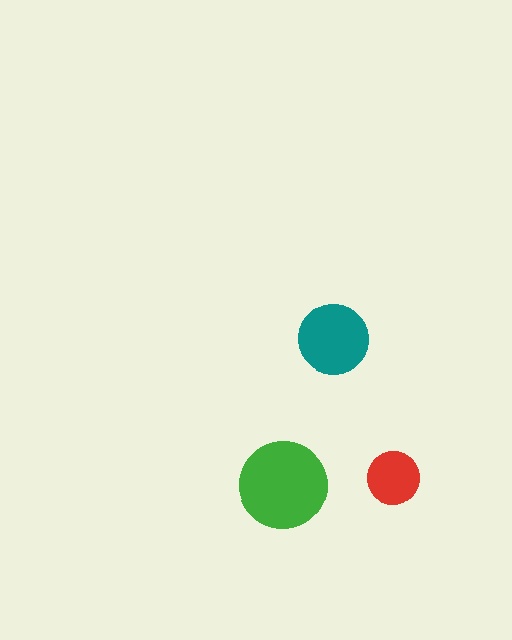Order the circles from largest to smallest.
the green one, the teal one, the red one.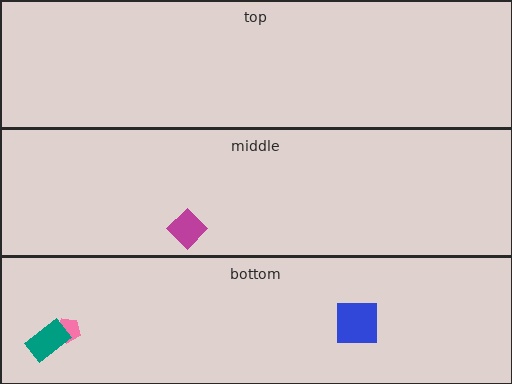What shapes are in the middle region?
The magenta diamond.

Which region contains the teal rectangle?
The bottom region.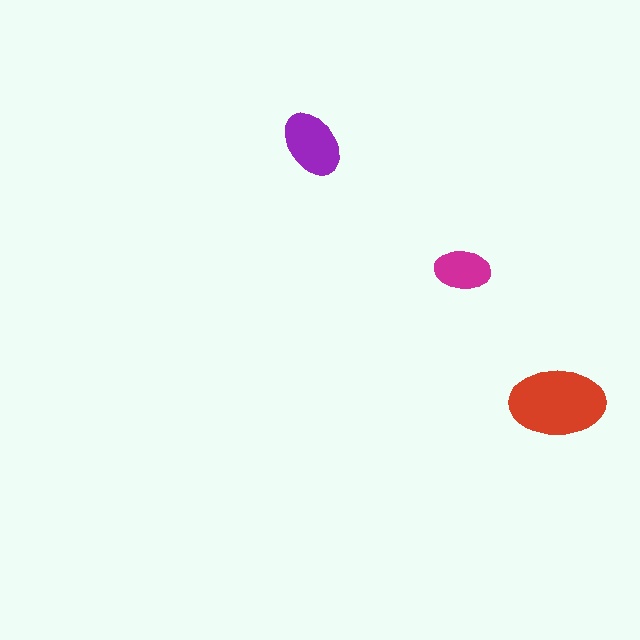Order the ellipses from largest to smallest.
the red one, the purple one, the magenta one.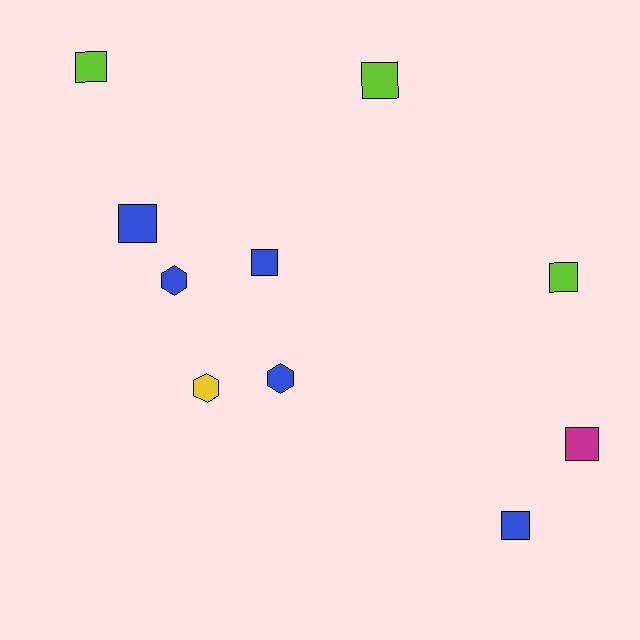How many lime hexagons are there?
There are no lime hexagons.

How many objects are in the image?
There are 10 objects.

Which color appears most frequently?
Blue, with 5 objects.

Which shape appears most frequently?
Square, with 7 objects.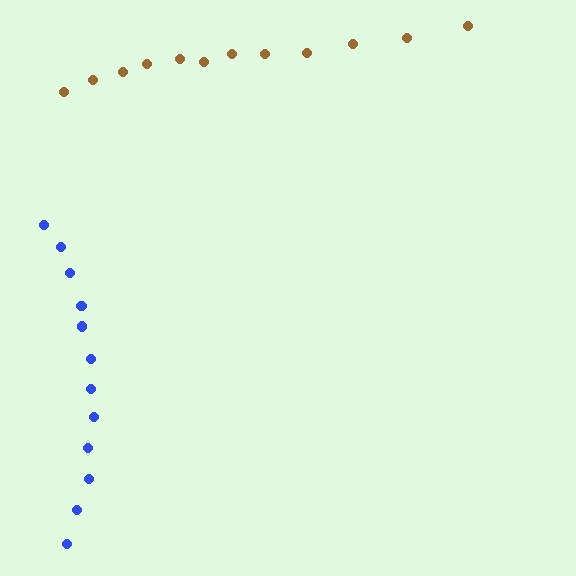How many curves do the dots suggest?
There are 2 distinct paths.